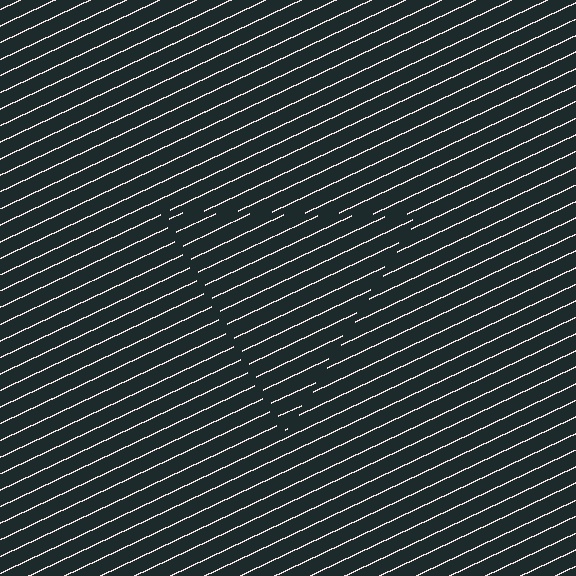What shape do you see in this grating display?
An illusory triangle. The interior of the shape contains the same grating, shifted by half a period — the contour is defined by the phase discontinuity where line-ends from the inner and outer gratings abut.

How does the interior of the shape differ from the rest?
The interior of the shape contains the same grating, shifted by half a period — the contour is defined by the phase discontinuity where line-ends from the inner and outer gratings abut.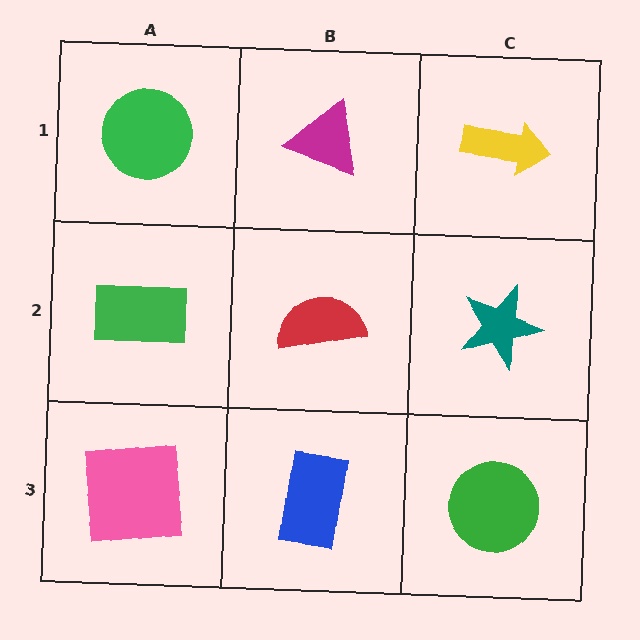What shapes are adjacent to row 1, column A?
A green rectangle (row 2, column A), a magenta triangle (row 1, column B).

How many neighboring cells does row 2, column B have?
4.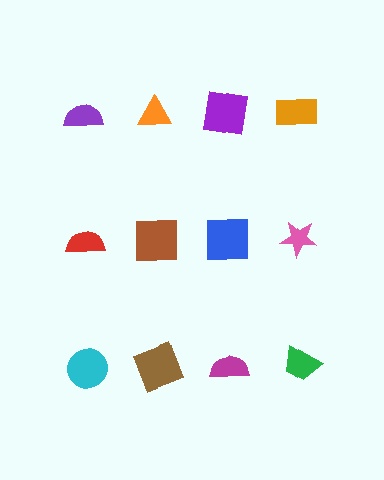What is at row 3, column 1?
A cyan circle.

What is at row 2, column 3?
A blue square.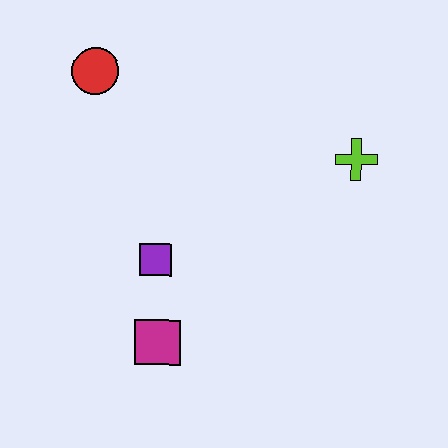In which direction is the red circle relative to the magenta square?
The red circle is above the magenta square.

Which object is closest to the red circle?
The purple square is closest to the red circle.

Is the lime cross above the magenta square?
Yes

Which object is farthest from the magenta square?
The red circle is farthest from the magenta square.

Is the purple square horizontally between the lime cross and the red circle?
Yes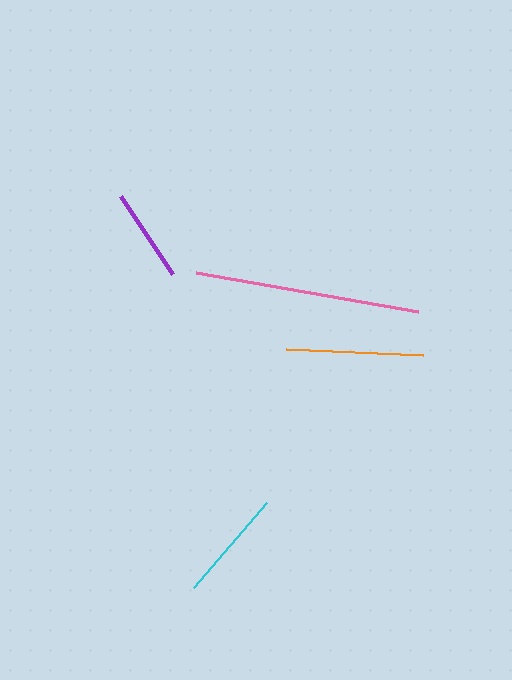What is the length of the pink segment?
The pink segment is approximately 225 pixels long.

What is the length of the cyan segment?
The cyan segment is approximately 113 pixels long.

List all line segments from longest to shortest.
From longest to shortest: pink, orange, cyan, purple.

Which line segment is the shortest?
The purple line is the shortest at approximately 94 pixels.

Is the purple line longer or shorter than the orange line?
The orange line is longer than the purple line.